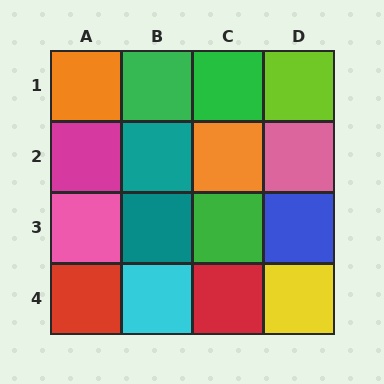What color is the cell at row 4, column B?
Cyan.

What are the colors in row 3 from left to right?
Pink, teal, green, blue.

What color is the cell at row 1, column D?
Lime.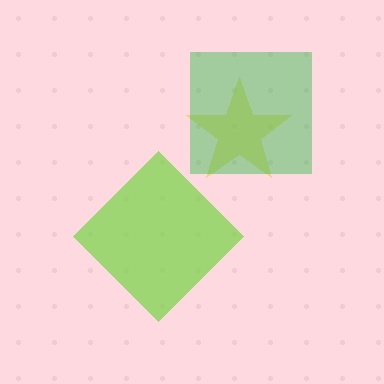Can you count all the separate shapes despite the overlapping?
Yes, there are 3 separate shapes.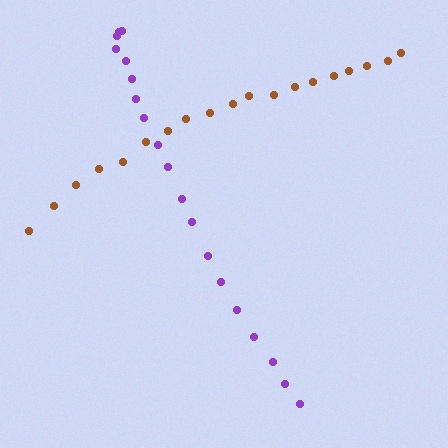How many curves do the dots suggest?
There are 2 distinct paths.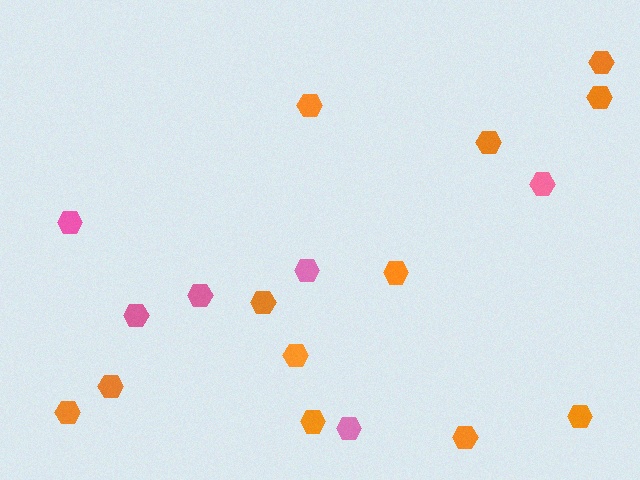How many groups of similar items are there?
There are 2 groups: one group of orange hexagons (12) and one group of pink hexagons (6).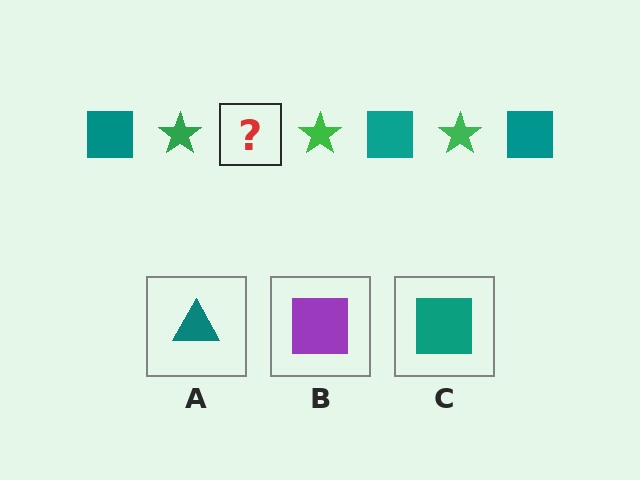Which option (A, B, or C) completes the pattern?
C.